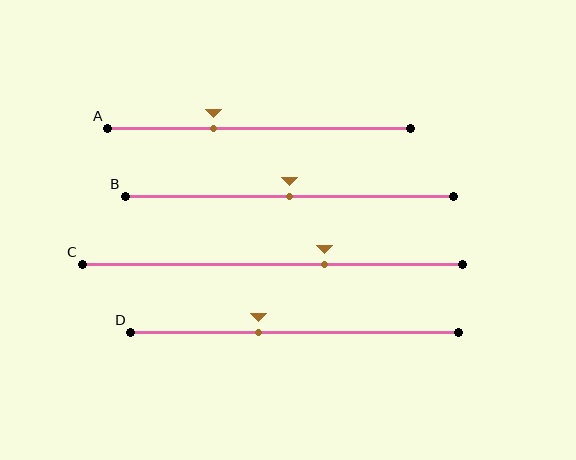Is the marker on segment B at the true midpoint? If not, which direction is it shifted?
Yes, the marker on segment B is at the true midpoint.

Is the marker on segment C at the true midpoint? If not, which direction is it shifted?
No, the marker on segment C is shifted to the right by about 14% of the segment length.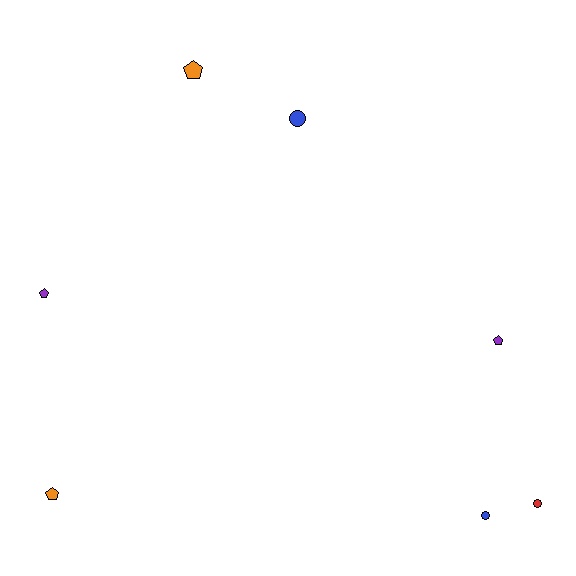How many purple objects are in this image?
There are 2 purple objects.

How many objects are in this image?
There are 7 objects.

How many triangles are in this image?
There are no triangles.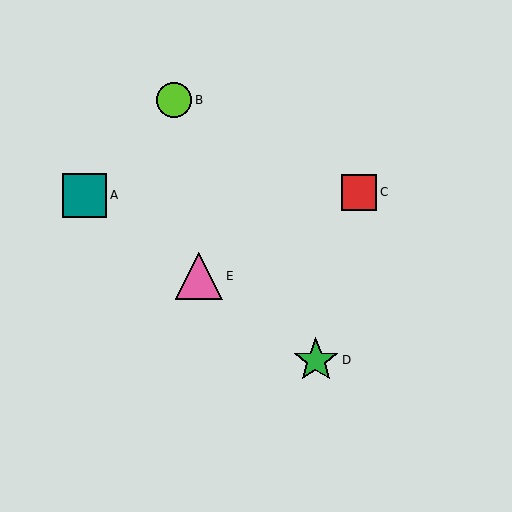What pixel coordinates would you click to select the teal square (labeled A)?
Click at (85, 195) to select the teal square A.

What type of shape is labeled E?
Shape E is a pink triangle.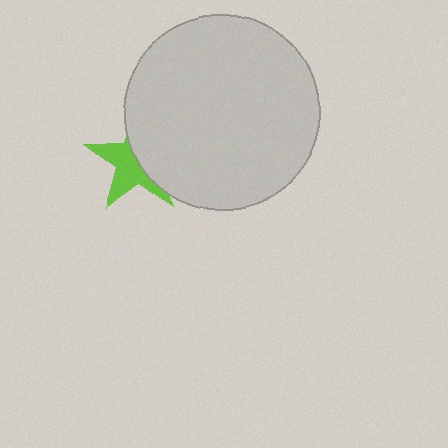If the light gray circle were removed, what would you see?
You would see the complete lime star.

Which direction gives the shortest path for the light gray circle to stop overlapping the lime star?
Moving right gives the shortest separation.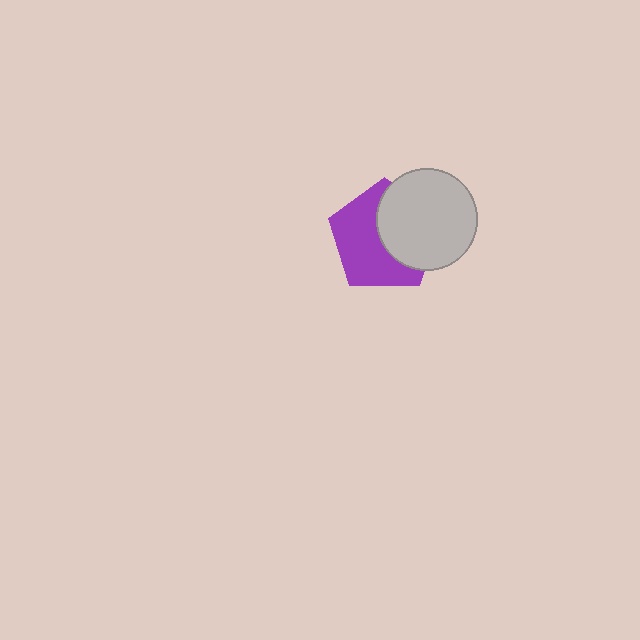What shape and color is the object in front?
The object in front is a light gray circle.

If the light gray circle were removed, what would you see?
You would see the complete purple pentagon.